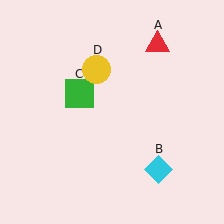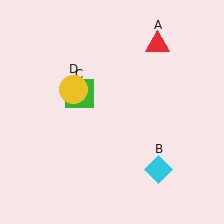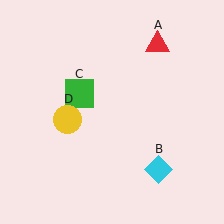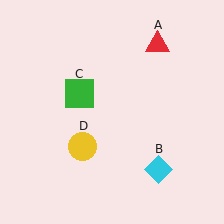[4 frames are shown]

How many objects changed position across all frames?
1 object changed position: yellow circle (object D).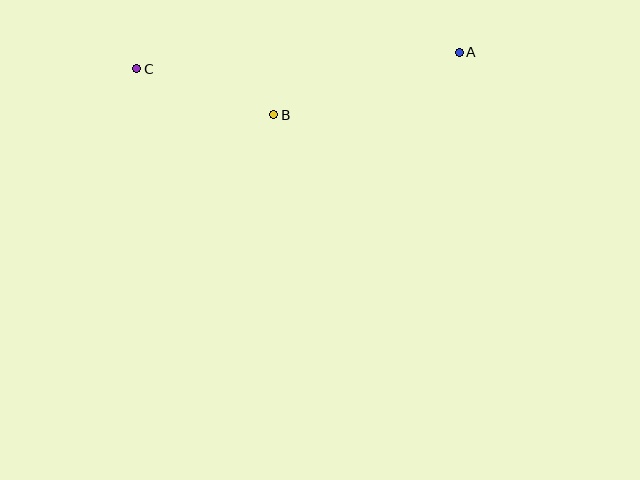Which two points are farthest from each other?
Points A and C are farthest from each other.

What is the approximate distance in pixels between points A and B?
The distance between A and B is approximately 196 pixels.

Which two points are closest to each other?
Points B and C are closest to each other.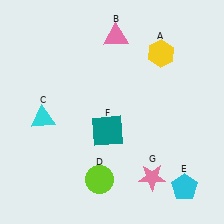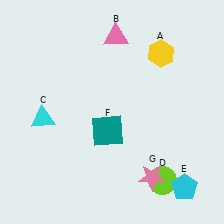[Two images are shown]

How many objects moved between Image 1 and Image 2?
1 object moved between the two images.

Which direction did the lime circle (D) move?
The lime circle (D) moved right.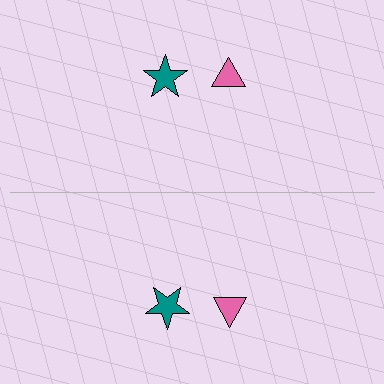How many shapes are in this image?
There are 4 shapes in this image.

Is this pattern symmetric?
Yes, this pattern has bilateral (reflection) symmetry.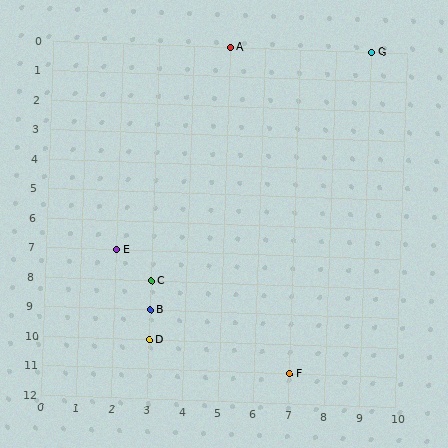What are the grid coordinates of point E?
Point E is at grid coordinates (2, 7).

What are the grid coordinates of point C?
Point C is at grid coordinates (3, 8).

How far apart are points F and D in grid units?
Points F and D are 4 columns and 1 row apart (about 4.1 grid units diagonally).